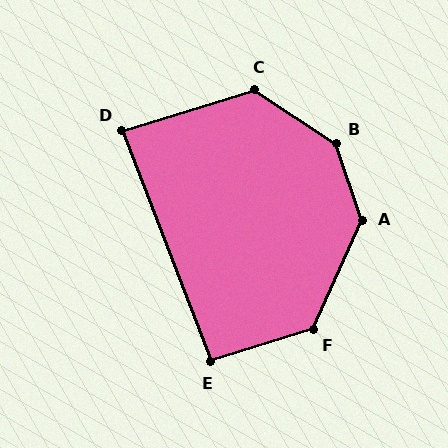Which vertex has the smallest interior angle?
D, at approximately 87 degrees.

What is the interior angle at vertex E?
Approximately 94 degrees (approximately right).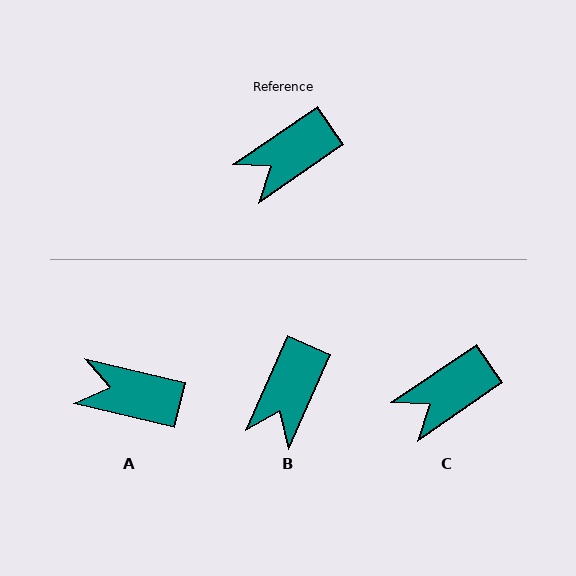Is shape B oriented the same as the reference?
No, it is off by about 31 degrees.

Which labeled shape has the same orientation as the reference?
C.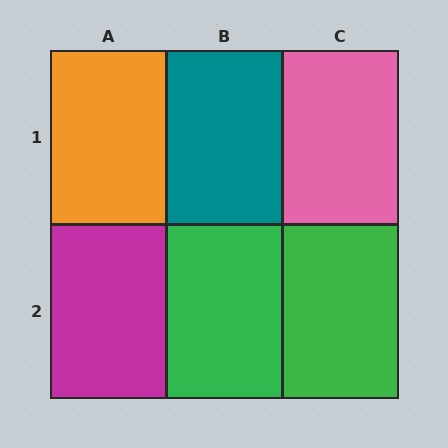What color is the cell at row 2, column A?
Magenta.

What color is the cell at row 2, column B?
Green.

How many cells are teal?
1 cell is teal.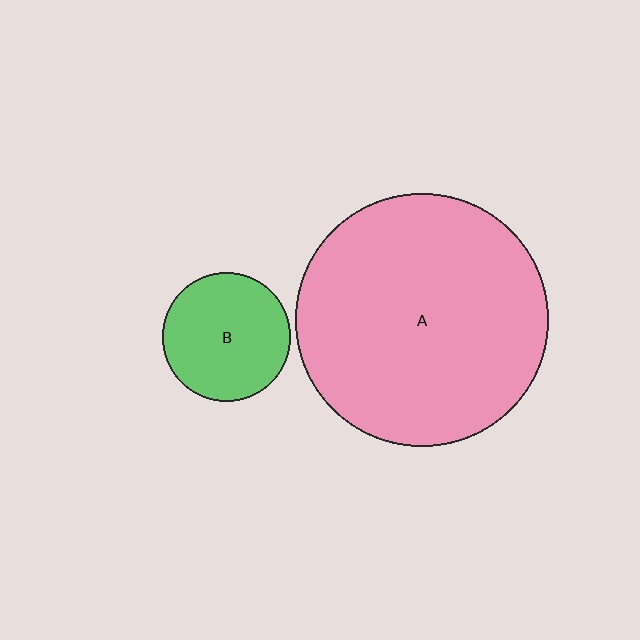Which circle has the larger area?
Circle A (pink).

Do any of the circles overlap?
No, none of the circles overlap.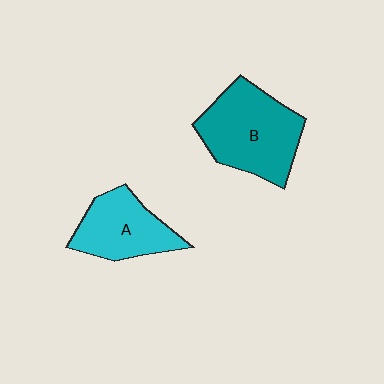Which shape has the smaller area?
Shape A (cyan).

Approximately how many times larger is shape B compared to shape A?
Approximately 1.4 times.